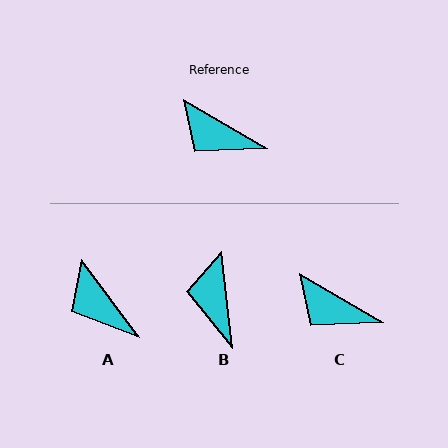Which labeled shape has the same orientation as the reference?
C.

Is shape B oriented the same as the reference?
No, it is off by about 54 degrees.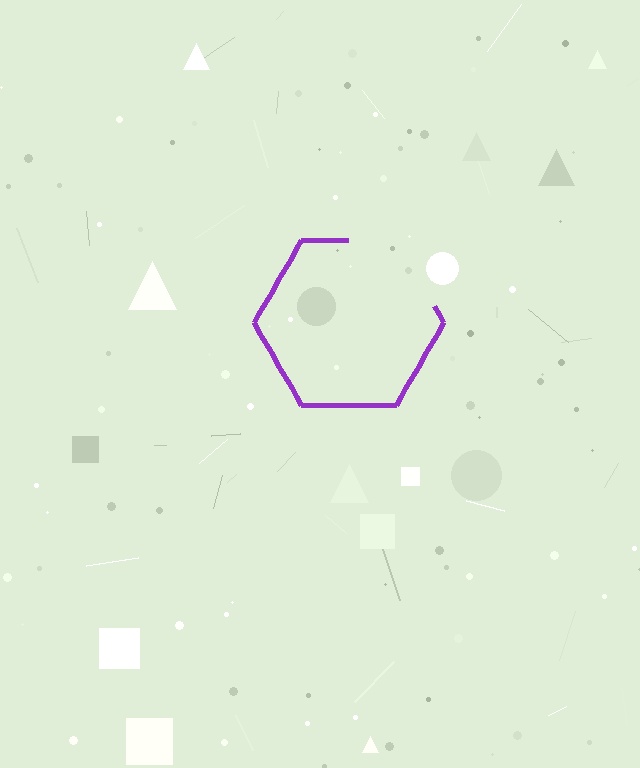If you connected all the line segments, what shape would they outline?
They would outline a hexagon.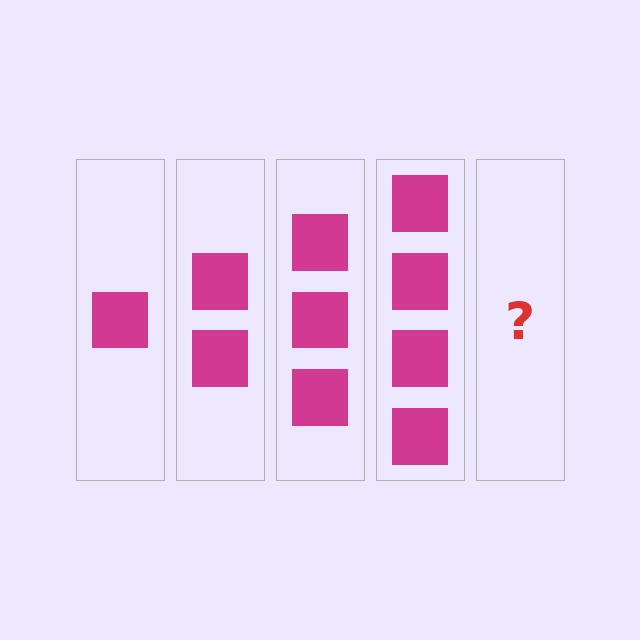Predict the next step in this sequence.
The next step is 5 squares.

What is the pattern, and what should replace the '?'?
The pattern is that each step adds one more square. The '?' should be 5 squares.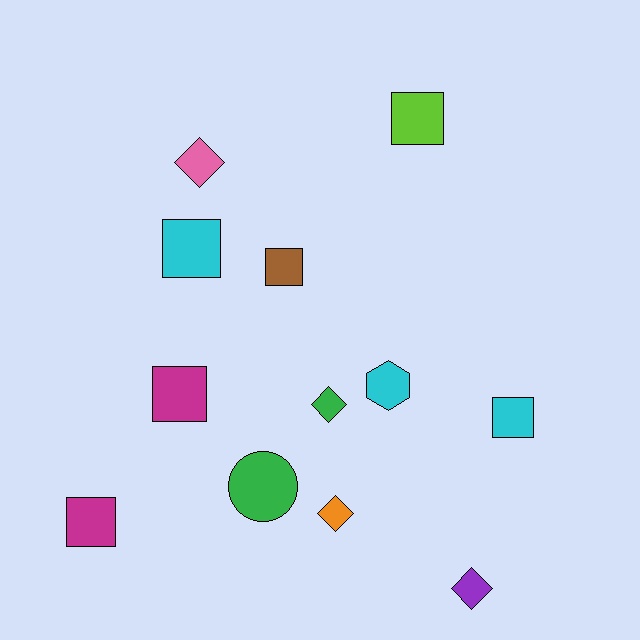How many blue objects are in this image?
There are no blue objects.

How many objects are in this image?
There are 12 objects.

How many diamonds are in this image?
There are 4 diamonds.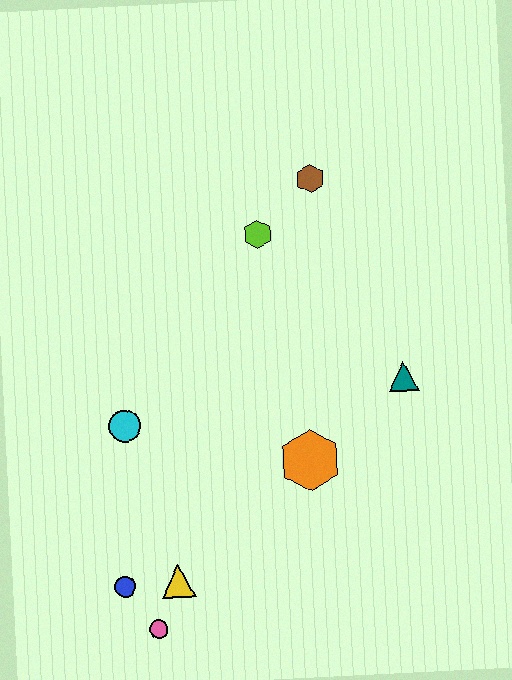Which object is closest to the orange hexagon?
The teal triangle is closest to the orange hexagon.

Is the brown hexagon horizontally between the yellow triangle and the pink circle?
No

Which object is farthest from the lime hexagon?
The pink circle is farthest from the lime hexagon.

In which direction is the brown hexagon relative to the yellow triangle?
The brown hexagon is above the yellow triangle.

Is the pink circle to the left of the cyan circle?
No